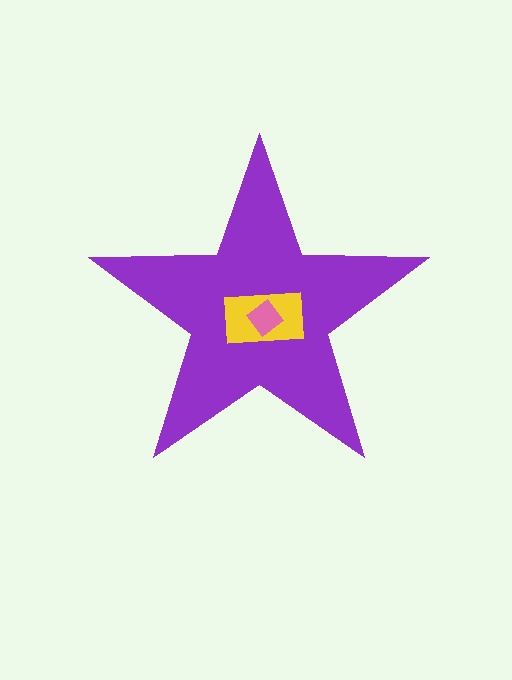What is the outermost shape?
The purple star.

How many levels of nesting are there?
3.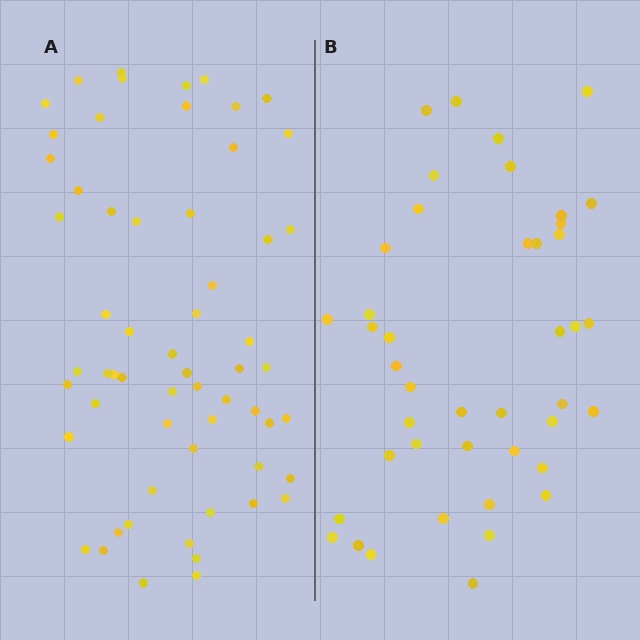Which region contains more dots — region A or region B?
Region A (the left region) has more dots.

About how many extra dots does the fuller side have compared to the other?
Region A has approximately 15 more dots than region B.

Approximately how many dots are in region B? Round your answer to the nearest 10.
About 40 dots. (The exact count is 43, which rounds to 40.)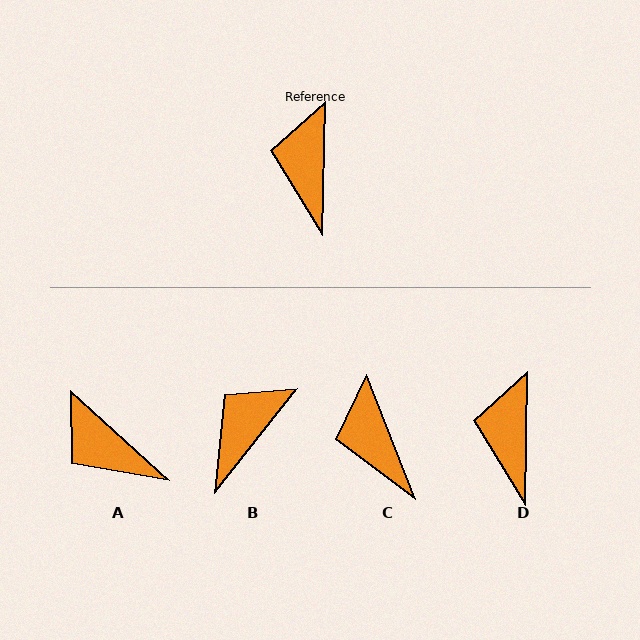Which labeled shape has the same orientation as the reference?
D.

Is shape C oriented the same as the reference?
No, it is off by about 22 degrees.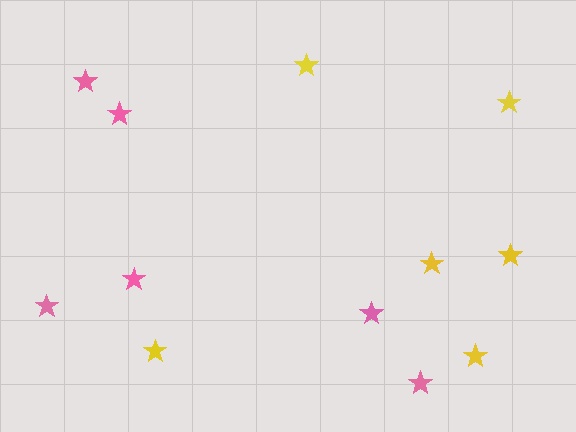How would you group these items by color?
There are 2 groups: one group of pink stars (6) and one group of yellow stars (6).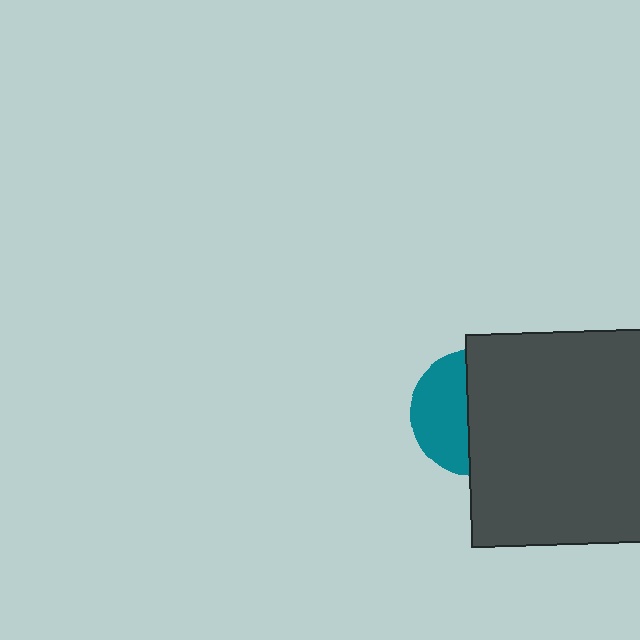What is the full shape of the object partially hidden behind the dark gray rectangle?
The partially hidden object is a teal circle.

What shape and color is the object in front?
The object in front is a dark gray rectangle.